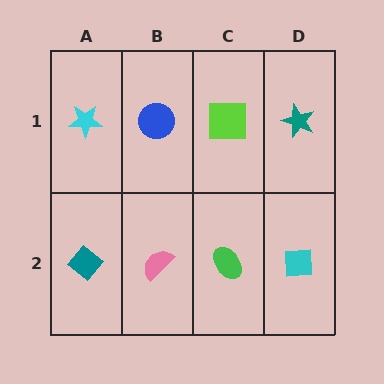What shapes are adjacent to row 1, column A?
A teal diamond (row 2, column A), a blue circle (row 1, column B).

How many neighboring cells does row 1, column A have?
2.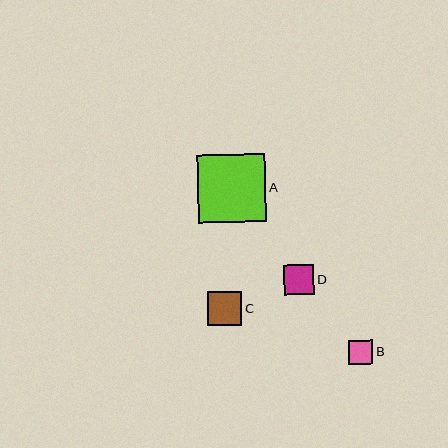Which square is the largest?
Square A is the largest with a size of approximately 68 pixels.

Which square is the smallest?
Square B is the smallest with a size of approximately 24 pixels.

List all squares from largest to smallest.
From largest to smallest: A, C, D, B.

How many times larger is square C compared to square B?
Square C is approximately 1.4 times the size of square B.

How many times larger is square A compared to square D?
Square A is approximately 2.2 times the size of square D.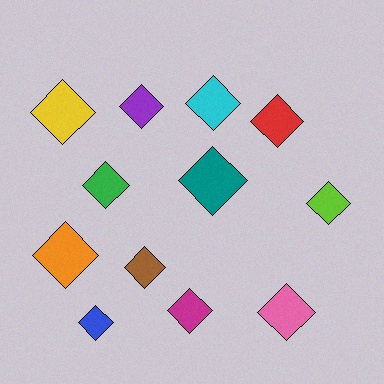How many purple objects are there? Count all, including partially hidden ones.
There is 1 purple object.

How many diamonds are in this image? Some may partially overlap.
There are 12 diamonds.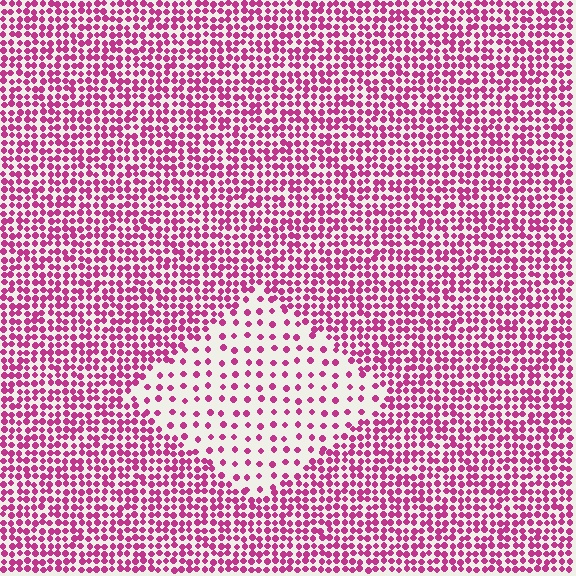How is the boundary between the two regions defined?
The boundary is defined by a change in element density (approximately 2.7x ratio). All elements are the same color, size, and shape.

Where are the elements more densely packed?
The elements are more densely packed outside the diamond boundary.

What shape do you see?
I see a diamond.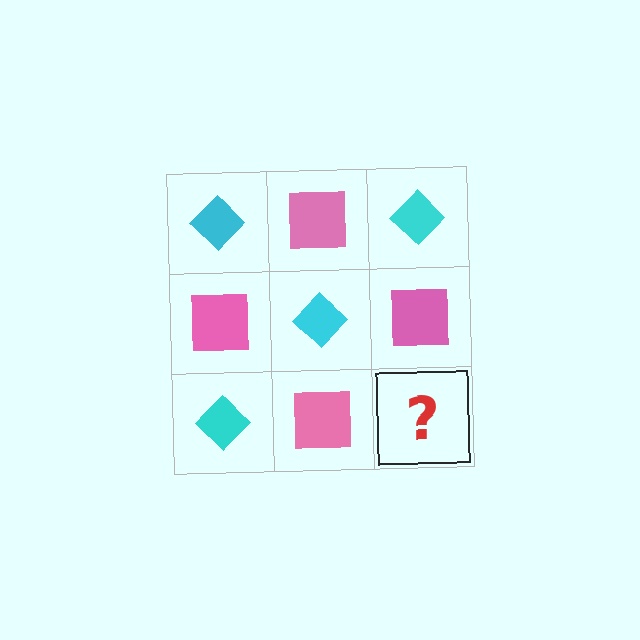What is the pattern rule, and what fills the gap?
The rule is that it alternates cyan diamond and pink square in a checkerboard pattern. The gap should be filled with a cyan diamond.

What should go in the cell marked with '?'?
The missing cell should contain a cyan diamond.